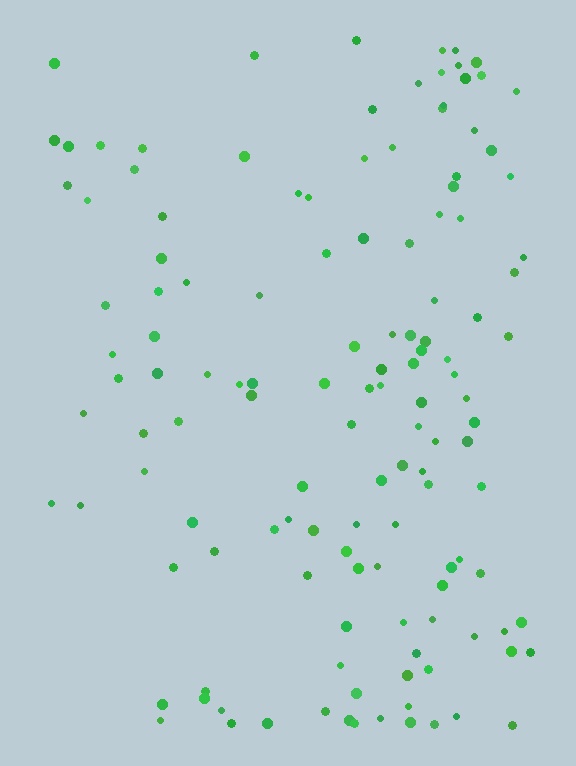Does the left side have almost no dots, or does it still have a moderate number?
Still a moderate number, just noticeably fewer than the right.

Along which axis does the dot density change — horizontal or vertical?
Horizontal.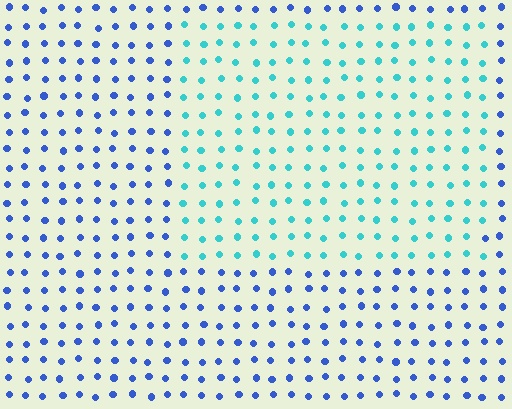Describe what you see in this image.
The image is filled with small blue elements in a uniform arrangement. A rectangle-shaped region is visible where the elements are tinted to a slightly different hue, forming a subtle color boundary.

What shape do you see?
I see a rectangle.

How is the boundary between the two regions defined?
The boundary is defined purely by a slight shift in hue (about 46 degrees). Spacing, size, and orientation are identical on both sides.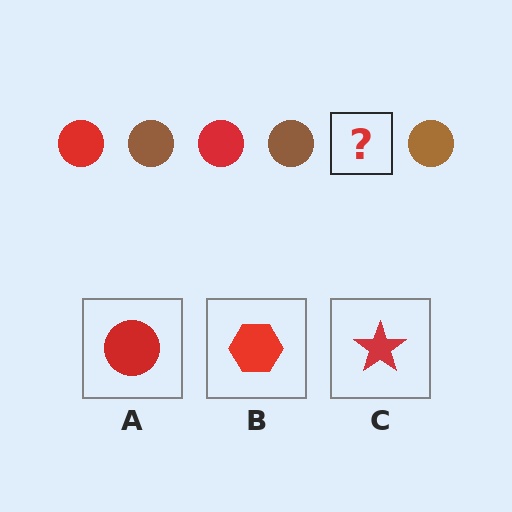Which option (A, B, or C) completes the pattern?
A.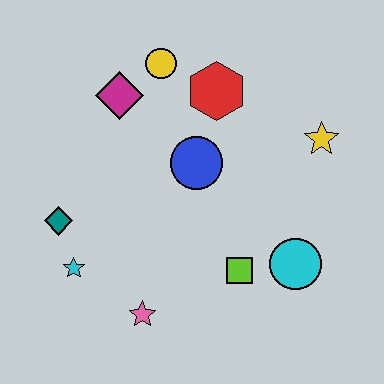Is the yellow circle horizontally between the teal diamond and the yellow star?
Yes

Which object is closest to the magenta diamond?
The yellow circle is closest to the magenta diamond.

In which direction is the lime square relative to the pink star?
The lime square is to the right of the pink star.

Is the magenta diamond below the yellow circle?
Yes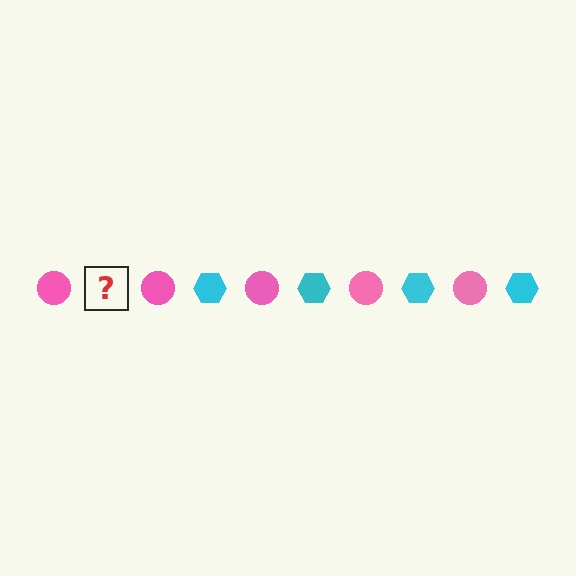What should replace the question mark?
The question mark should be replaced with a cyan hexagon.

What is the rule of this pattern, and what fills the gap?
The rule is that the pattern alternates between pink circle and cyan hexagon. The gap should be filled with a cyan hexagon.